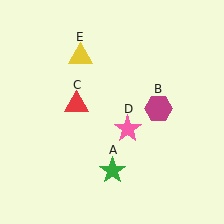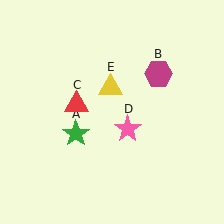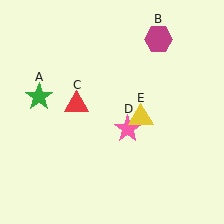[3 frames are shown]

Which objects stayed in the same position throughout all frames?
Red triangle (object C) and pink star (object D) remained stationary.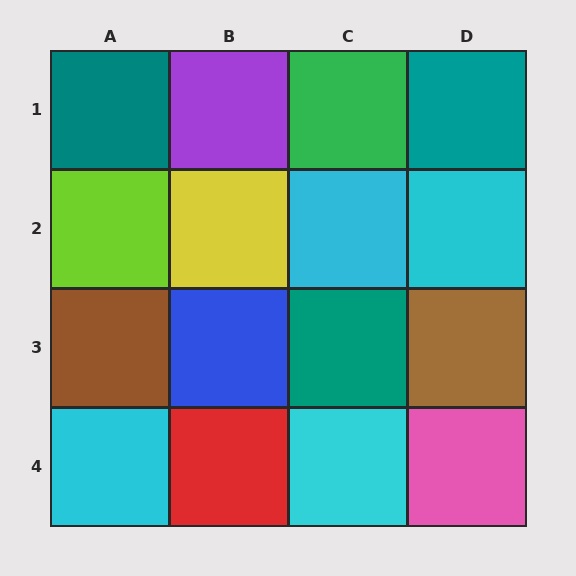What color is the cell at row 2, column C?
Cyan.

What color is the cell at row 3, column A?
Brown.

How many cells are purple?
1 cell is purple.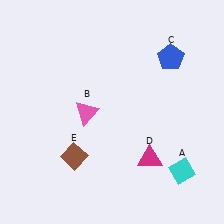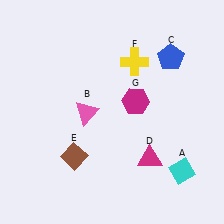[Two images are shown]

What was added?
A yellow cross (F), a magenta hexagon (G) were added in Image 2.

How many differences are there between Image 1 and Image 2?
There are 2 differences between the two images.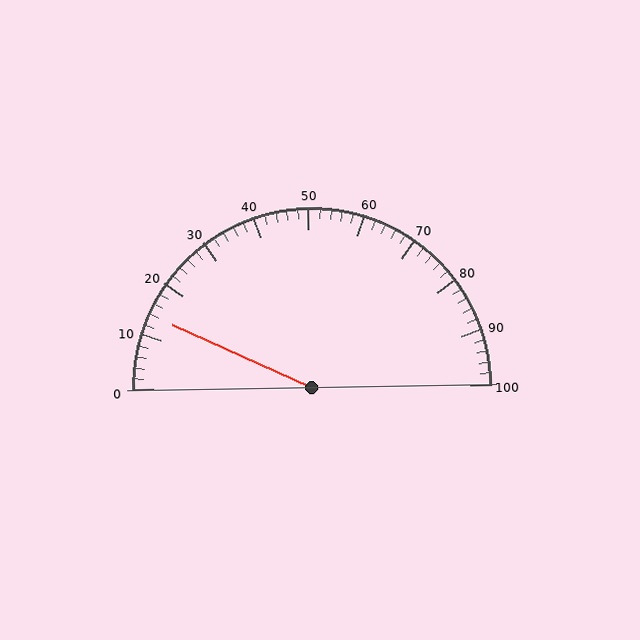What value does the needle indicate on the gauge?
The needle indicates approximately 14.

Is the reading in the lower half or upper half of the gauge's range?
The reading is in the lower half of the range (0 to 100).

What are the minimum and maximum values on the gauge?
The gauge ranges from 0 to 100.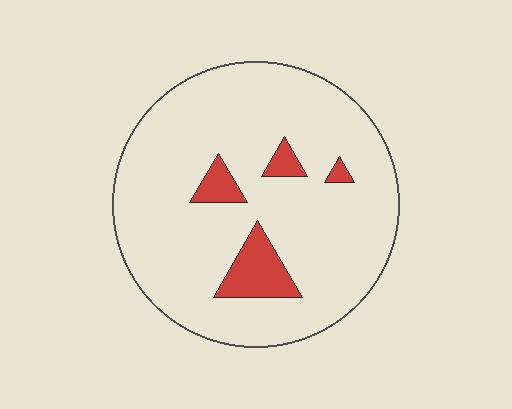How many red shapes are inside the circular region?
4.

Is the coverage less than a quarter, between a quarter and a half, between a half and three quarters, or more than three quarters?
Less than a quarter.